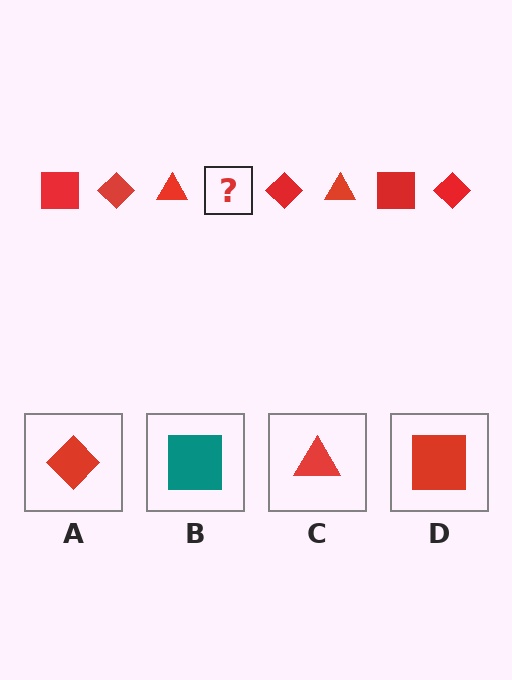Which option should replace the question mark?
Option D.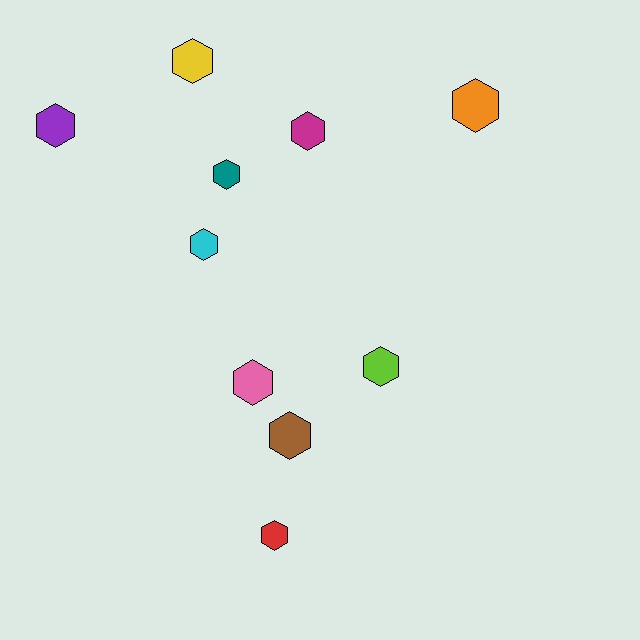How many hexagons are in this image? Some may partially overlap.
There are 10 hexagons.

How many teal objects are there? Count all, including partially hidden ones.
There is 1 teal object.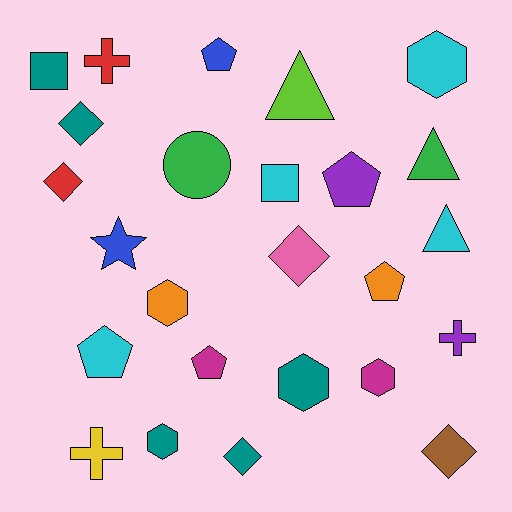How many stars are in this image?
There is 1 star.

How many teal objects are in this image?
There are 5 teal objects.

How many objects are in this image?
There are 25 objects.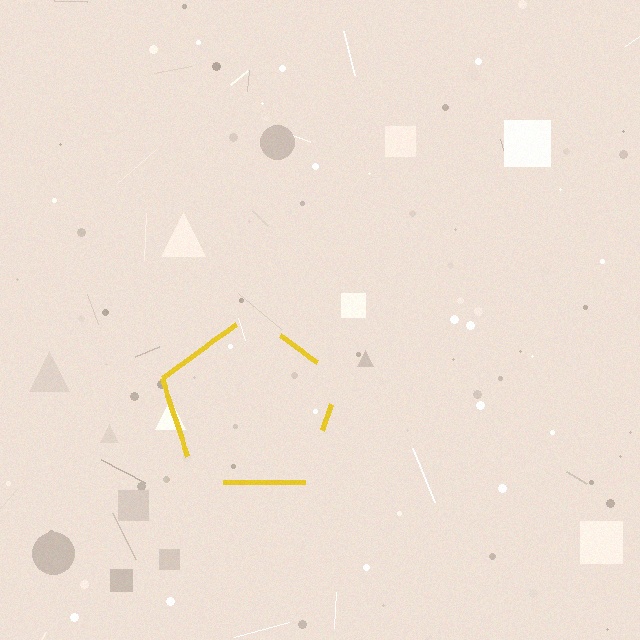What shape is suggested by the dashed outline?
The dashed outline suggests a pentagon.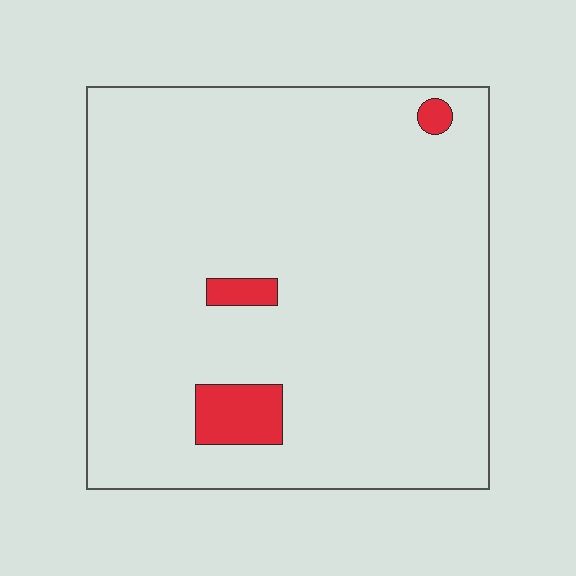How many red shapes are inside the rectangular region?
3.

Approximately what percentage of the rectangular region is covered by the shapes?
Approximately 5%.